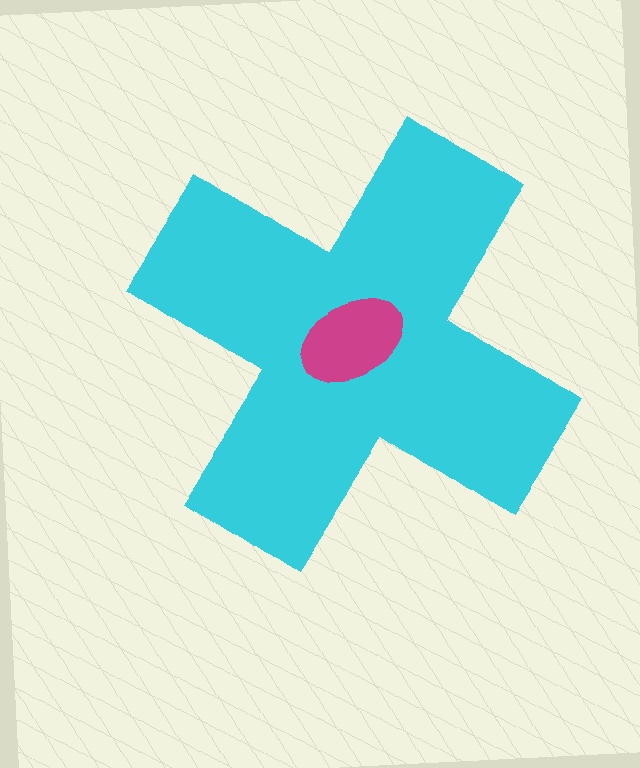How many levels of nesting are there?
2.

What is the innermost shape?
The magenta ellipse.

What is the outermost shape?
The cyan cross.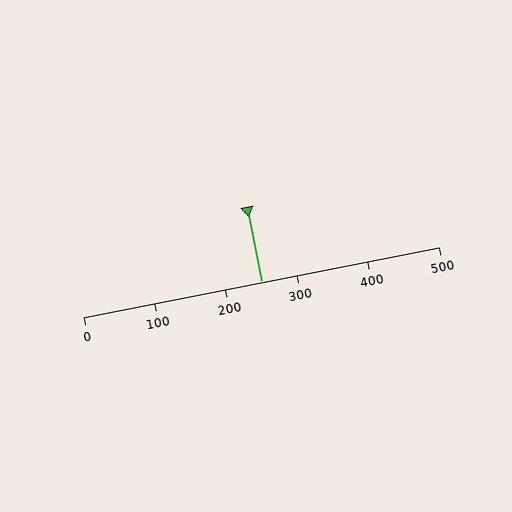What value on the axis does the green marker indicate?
The marker indicates approximately 250.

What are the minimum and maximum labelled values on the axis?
The axis runs from 0 to 500.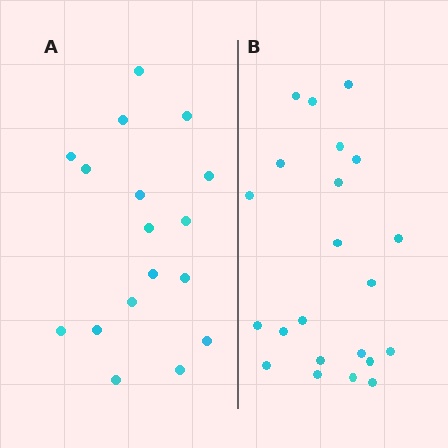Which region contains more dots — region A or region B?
Region B (the right region) has more dots.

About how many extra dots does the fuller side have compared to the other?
Region B has about 5 more dots than region A.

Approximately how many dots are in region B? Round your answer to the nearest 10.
About 20 dots. (The exact count is 22, which rounds to 20.)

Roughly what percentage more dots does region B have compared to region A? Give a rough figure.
About 30% more.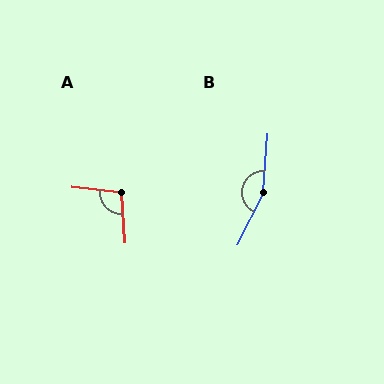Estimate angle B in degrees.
Approximately 157 degrees.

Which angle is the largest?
B, at approximately 157 degrees.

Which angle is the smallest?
A, at approximately 100 degrees.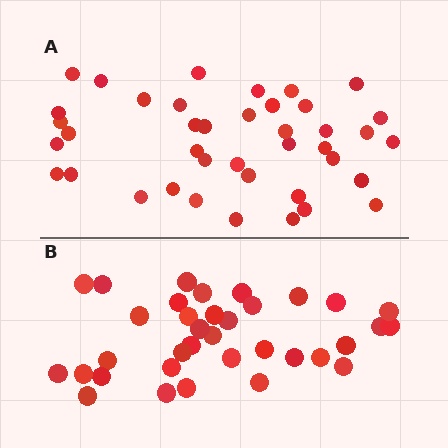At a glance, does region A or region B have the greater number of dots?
Region A (the top region) has more dots.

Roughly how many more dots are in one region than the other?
Region A has about 5 more dots than region B.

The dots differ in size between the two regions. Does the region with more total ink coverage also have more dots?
No. Region B has more total ink coverage because its dots are larger, but region A actually contains more individual dots. Total area can be misleading — the number of items is what matters here.